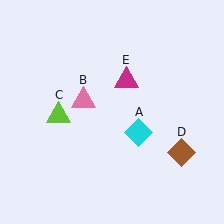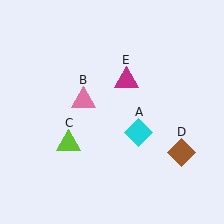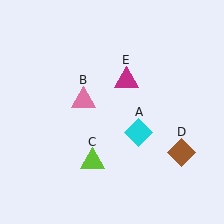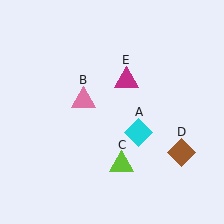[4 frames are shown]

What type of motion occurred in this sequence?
The lime triangle (object C) rotated counterclockwise around the center of the scene.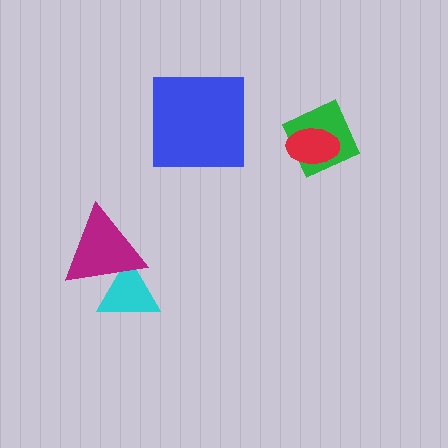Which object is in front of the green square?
The red ellipse is in front of the green square.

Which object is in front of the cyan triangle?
The magenta triangle is in front of the cyan triangle.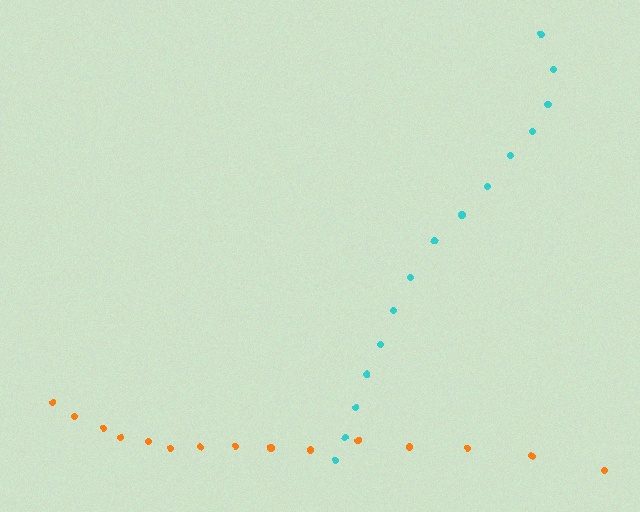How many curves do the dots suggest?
There are 2 distinct paths.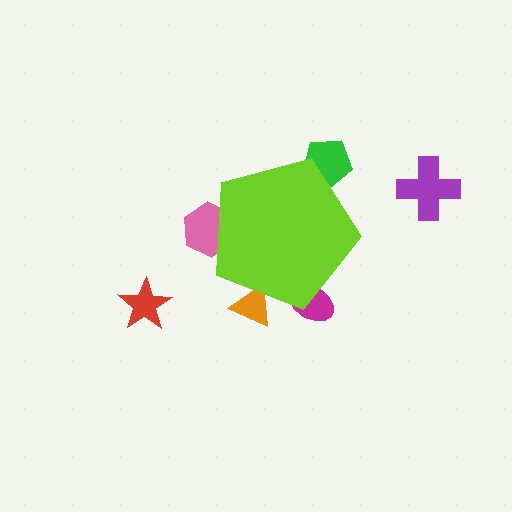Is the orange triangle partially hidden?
Yes, the orange triangle is partially hidden behind the lime pentagon.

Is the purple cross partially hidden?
No, the purple cross is fully visible.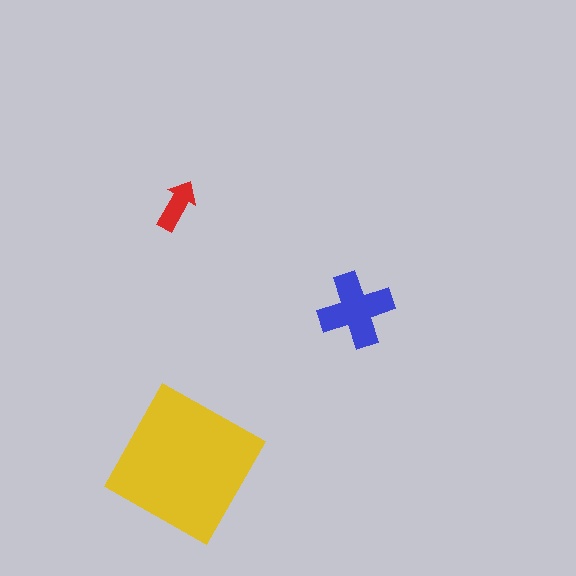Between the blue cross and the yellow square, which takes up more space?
The yellow square.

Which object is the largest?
The yellow square.